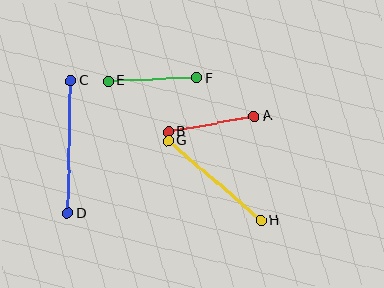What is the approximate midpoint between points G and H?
The midpoint is at approximately (215, 181) pixels.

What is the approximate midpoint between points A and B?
The midpoint is at approximately (211, 124) pixels.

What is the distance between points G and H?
The distance is approximately 122 pixels.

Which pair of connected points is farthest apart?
Points C and D are farthest apart.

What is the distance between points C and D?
The distance is approximately 133 pixels.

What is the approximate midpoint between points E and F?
The midpoint is at approximately (152, 79) pixels.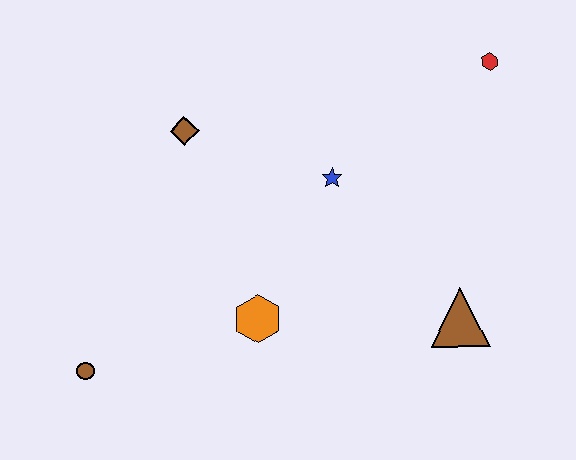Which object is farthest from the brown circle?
The red hexagon is farthest from the brown circle.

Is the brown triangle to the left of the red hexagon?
Yes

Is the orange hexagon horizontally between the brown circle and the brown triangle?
Yes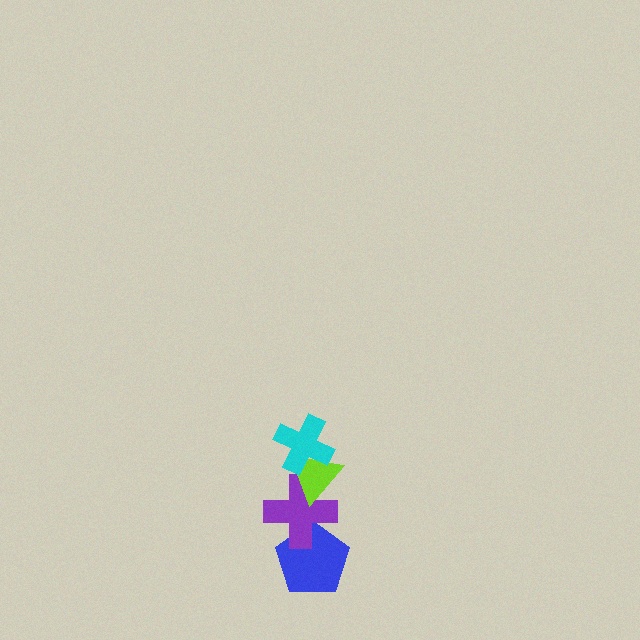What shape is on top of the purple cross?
The lime triangle is on top of the purple cross.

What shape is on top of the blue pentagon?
The purple cross is on top of the blue pentagon.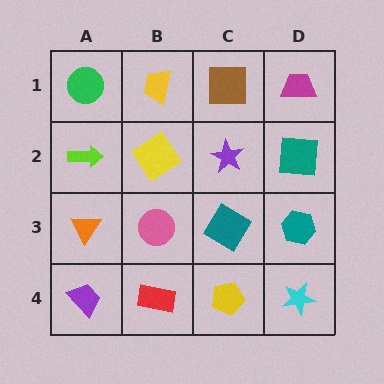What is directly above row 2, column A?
A green circle.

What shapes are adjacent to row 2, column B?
A yellow trapezoid (row 1, column B), a pink circle (row 3, column B), a lime arrow (row 2, column A), a purple star (row 2, column C).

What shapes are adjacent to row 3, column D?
A teal square (row 2, column D), a cyan star (row 4, column D), a teal diamond (row 3, column C).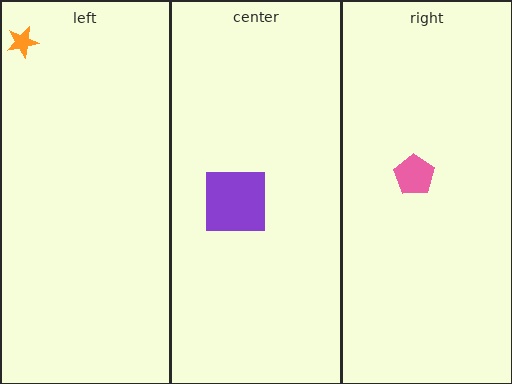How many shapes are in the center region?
1.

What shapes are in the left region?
The orange star.